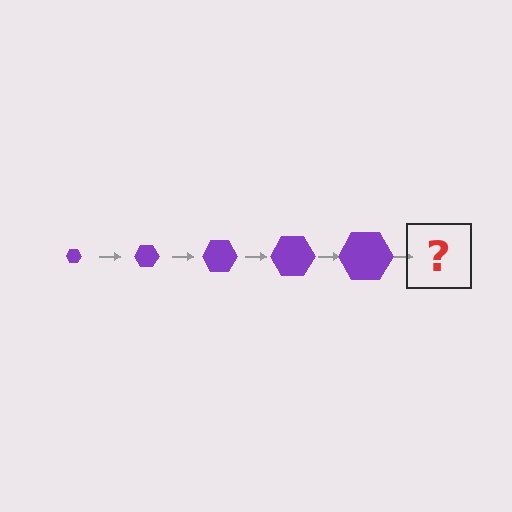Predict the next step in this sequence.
The next step is a purple hexagon, larger than the previous one.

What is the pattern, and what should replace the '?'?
The pattern is that the hexagon gets progressively larger each step. The '?' should be a purple hexagon, larger than the previous one.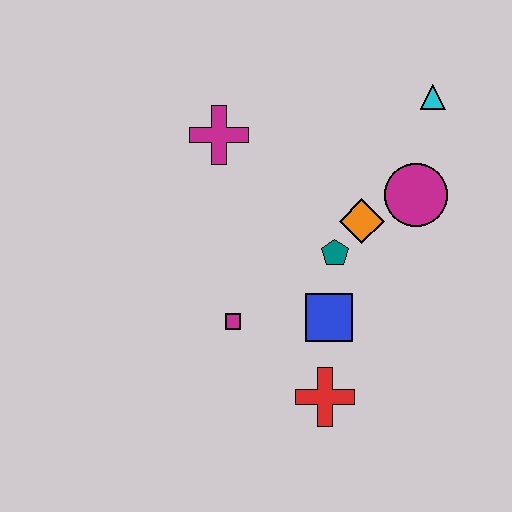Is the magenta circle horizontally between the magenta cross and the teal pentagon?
No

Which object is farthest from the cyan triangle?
The red cross is farthest from the cyan triangle.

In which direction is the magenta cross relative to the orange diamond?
The magenta cross is to the left of the orange diamond.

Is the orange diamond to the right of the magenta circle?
No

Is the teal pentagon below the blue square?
No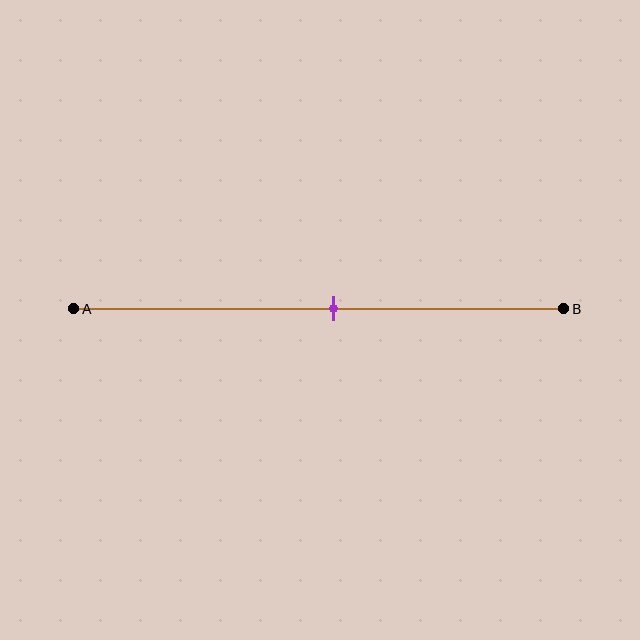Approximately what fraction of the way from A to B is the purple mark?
The purple mark is approximately 55% of the way from A to B.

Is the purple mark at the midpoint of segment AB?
No, the mark is at about 55% from A, not at the 50% midpoint.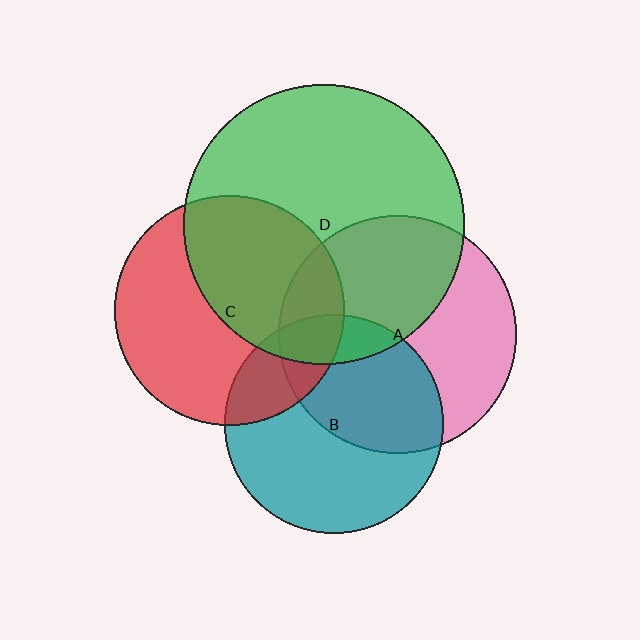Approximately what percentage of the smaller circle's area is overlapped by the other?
Approximately 45%.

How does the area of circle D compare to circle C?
Approximately 1.5 times.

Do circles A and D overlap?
Yes.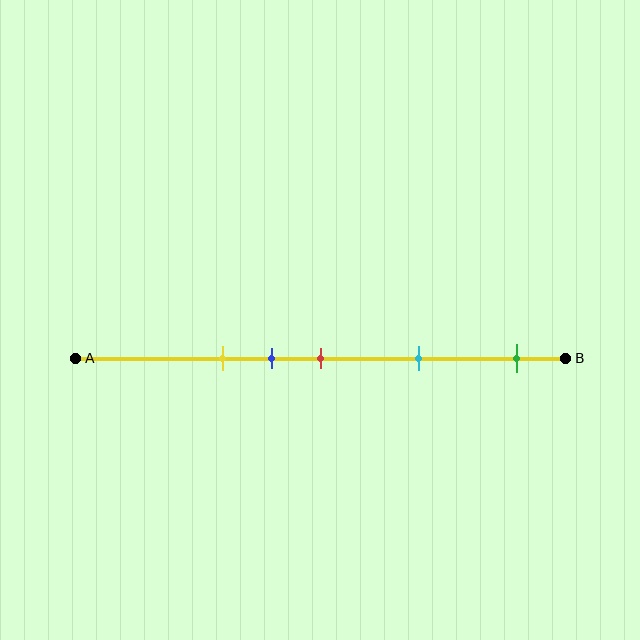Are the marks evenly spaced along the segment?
No, the marks are not evenly spaced.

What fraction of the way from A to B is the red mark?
The red mark is approximately 50% (0.5) of the way from A to B.